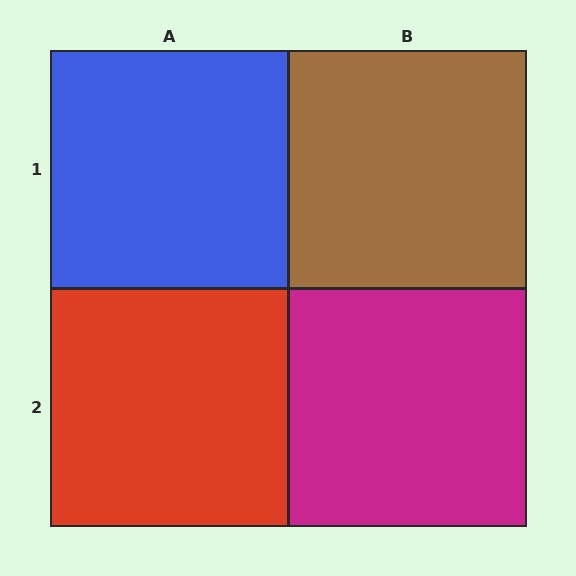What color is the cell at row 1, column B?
Brown.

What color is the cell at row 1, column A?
Blue.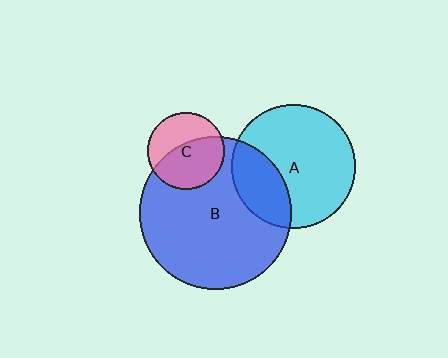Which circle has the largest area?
Circle B (blue).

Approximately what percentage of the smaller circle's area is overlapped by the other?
Approximately 30%.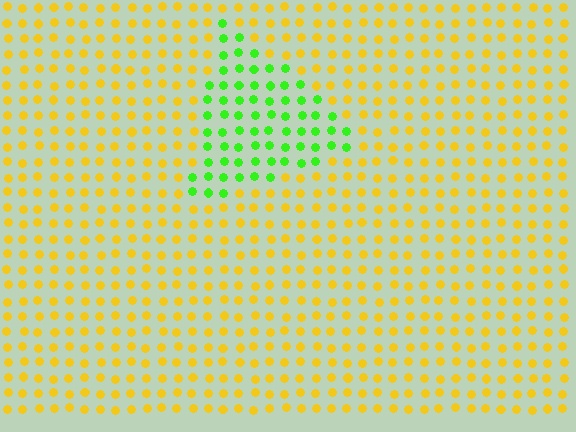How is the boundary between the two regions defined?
The boundary is defined purely by a slight shift in hue (about 65 degrees). Spacing, size, and orientation are identical on both sides.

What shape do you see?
I see a triangle.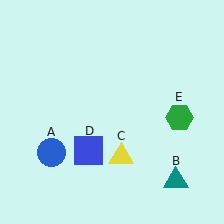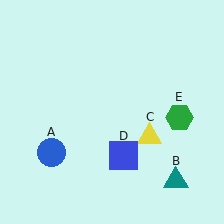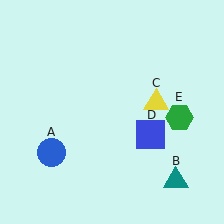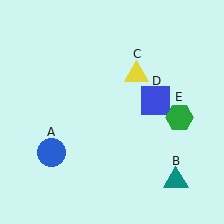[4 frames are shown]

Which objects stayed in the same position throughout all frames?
Blue circle (object A) and teal triangle (object B) and green hexagon (object E) remained stationary.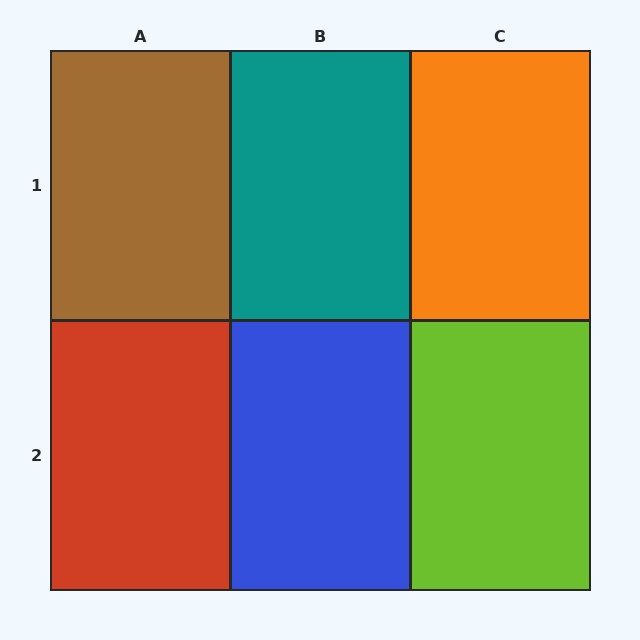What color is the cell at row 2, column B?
Blue.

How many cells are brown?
1 cell is brown.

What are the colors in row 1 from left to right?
Brown, teal, orange.